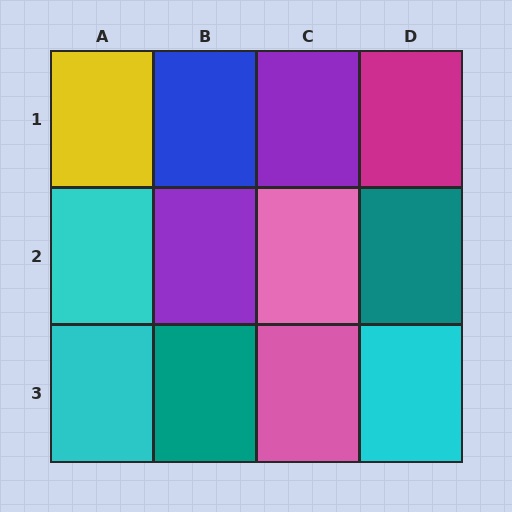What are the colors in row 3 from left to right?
Cyan, teal, pink, cyan.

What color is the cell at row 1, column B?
Blue.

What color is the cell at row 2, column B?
Purple.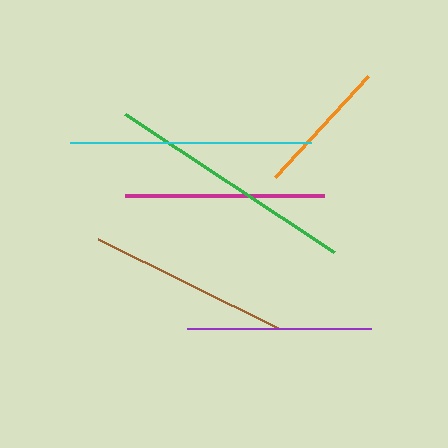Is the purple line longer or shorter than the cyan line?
The cyan line is longer than the purple line.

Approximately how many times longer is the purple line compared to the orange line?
The purple line is approximately 1.4 times the length of the orange line.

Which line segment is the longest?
The green line is the longest at approximately 251 pixels.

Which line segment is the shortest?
The orange line is the shortest at approximately 137 pixels.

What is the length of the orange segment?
The orange segment is approximately 137 pixels long.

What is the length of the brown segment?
The brown segment is approximately 201 pixels long.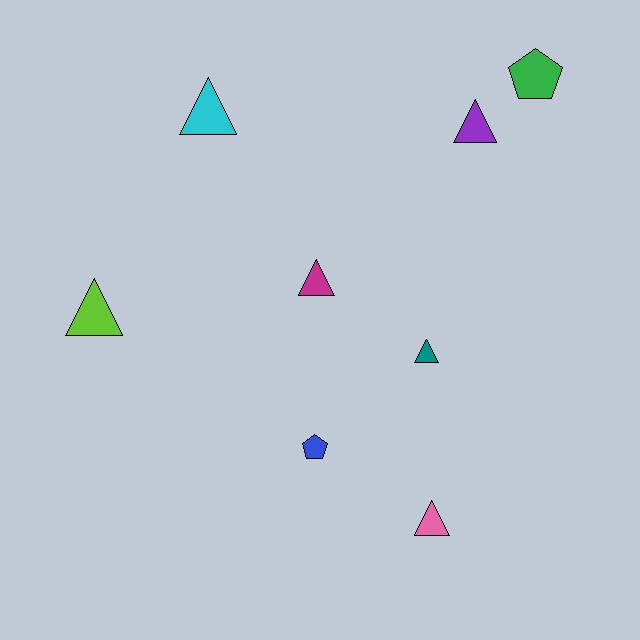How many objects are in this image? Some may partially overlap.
There are 8 objects.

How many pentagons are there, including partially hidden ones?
There are 2 pentagons.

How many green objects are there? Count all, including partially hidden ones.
There is 1 green object.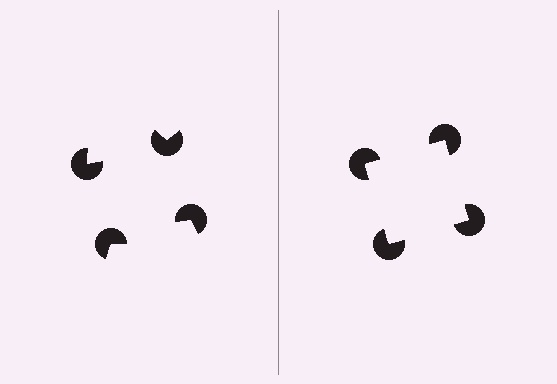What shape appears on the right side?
An illusory square.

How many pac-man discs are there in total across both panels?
8 — 4 on each side.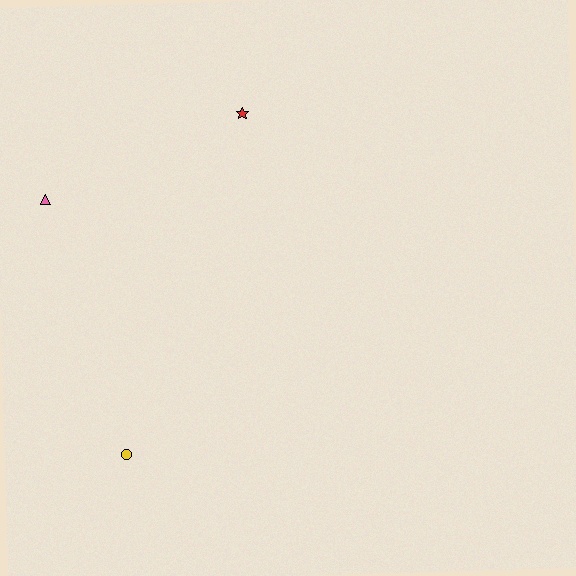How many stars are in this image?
There is 1 star.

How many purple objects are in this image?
There are no purple objects.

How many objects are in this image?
There are 3 objects.